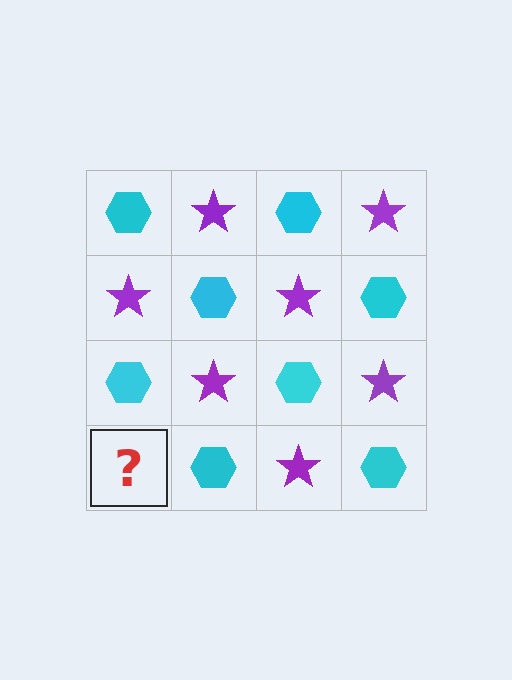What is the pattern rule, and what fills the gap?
The rule is that it alternates cyan hexagon and purple star in a checkerboard pattern. The gap should be filled with a purple star.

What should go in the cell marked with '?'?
The missing cell should contain a purple star.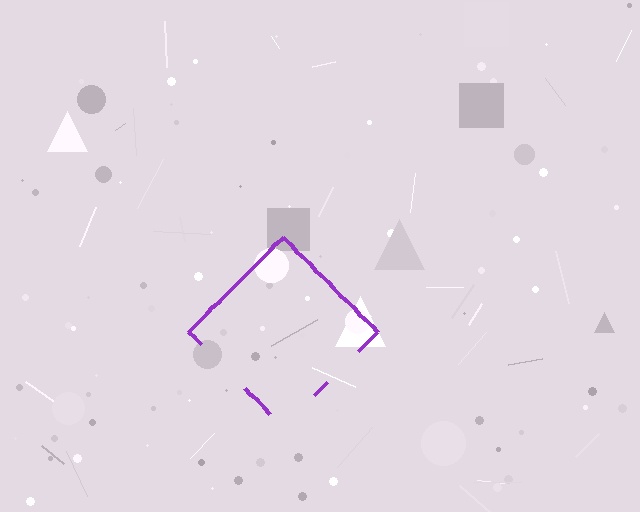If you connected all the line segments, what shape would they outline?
They would outline a diamond.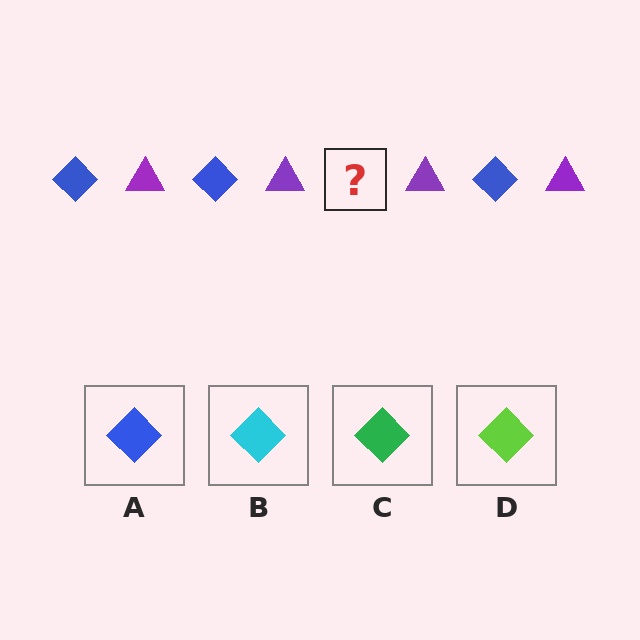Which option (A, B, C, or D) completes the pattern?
A.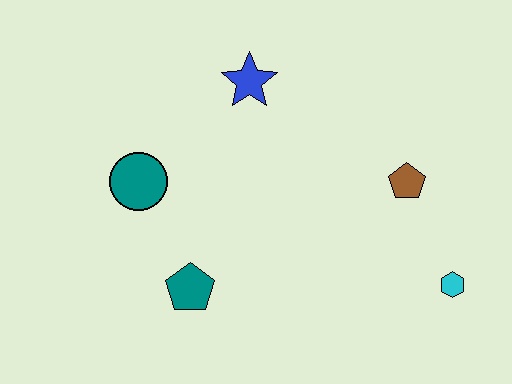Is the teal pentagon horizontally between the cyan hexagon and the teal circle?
Yes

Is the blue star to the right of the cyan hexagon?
No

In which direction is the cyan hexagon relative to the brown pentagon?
The cyan hexagon is below the brown pentagon.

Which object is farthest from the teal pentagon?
The cyan hexagon is farthest from the teal pentagon.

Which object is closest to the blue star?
The teal circle is closest to the blue star.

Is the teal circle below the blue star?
Yes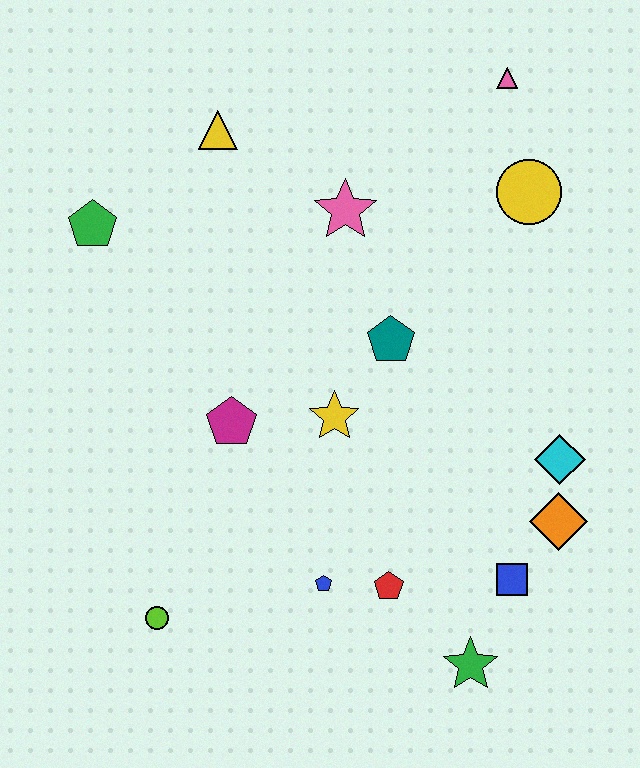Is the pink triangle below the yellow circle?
No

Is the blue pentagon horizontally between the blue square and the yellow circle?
No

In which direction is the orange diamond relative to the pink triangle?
The orange diamond is below the pink triangle.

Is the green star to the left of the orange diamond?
Yes